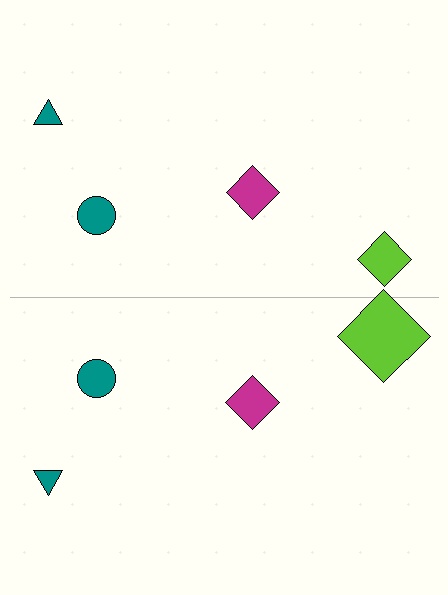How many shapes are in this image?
There are 8 shapes in this image.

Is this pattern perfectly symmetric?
No, the pattern is not perfectly symmetric. The lime diamond on the bottom side has a different size than its mirror counterpart.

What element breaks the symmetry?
The lime diamond on the bottom side has a different size than its mirror counterpart.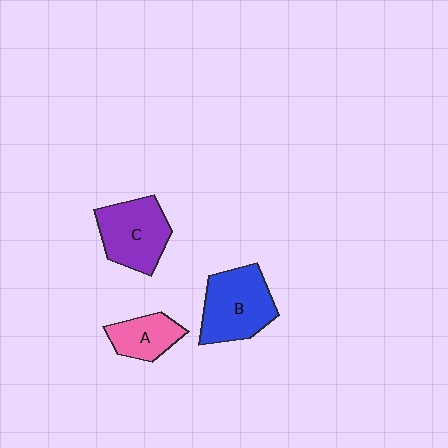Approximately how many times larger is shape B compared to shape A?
Approximately 1.7 times.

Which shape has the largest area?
Shape B (blue).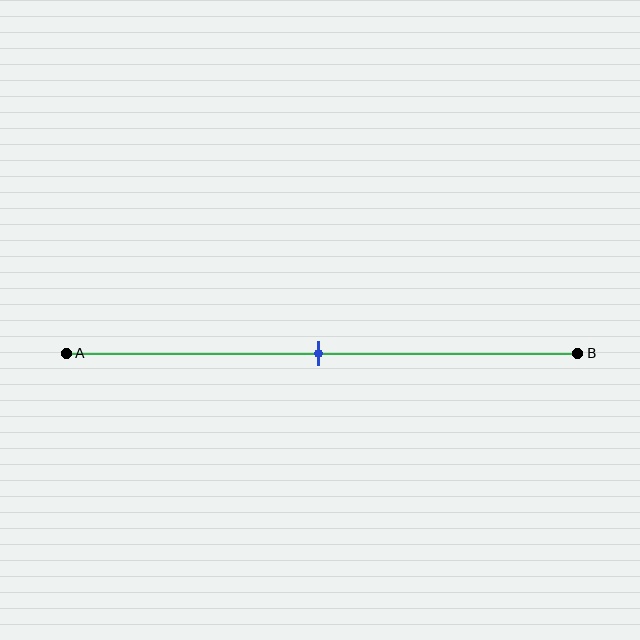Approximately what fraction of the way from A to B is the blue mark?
The blue mark is approximately 50% of the way from A to B.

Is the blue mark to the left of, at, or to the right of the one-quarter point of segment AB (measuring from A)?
The blue mark is to the right of the one-quarter point of segment AB.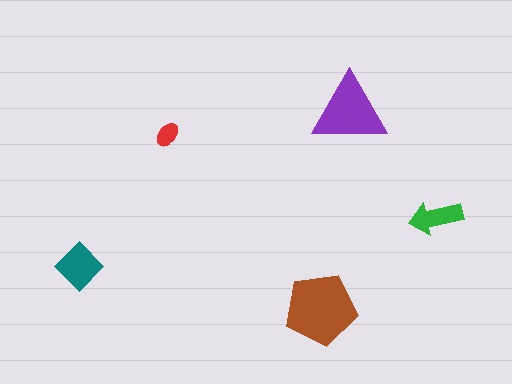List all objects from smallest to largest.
The red ellipse, the green arrow, the teal diamond, the purple triangle, the brown pentagon.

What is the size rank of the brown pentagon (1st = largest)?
1st.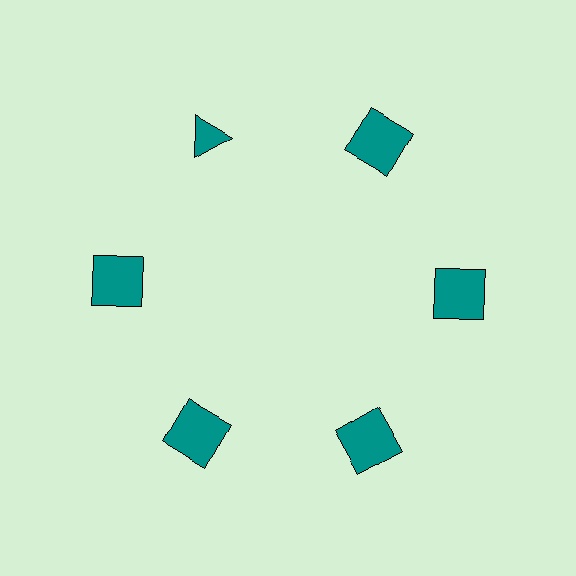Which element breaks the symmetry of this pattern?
The teal triangle at roughly the 11 o'clock position breaks the symmetry. All other shapes are teal squares.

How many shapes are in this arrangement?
There are 6 shapes arranged in a ring pattern.